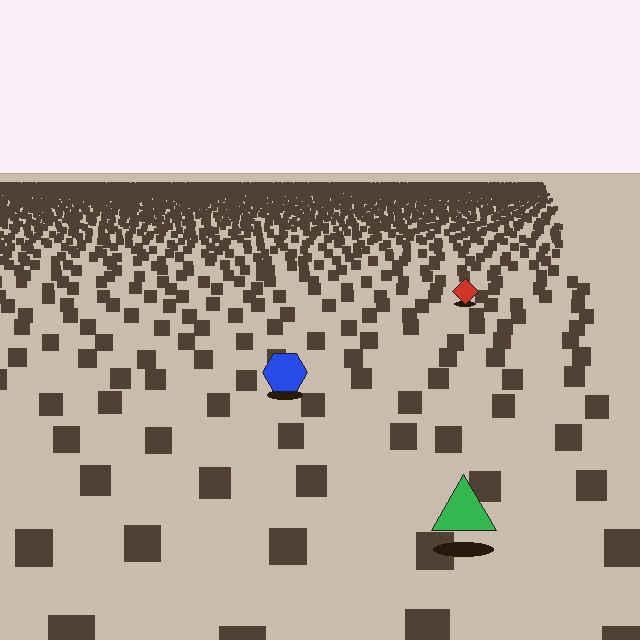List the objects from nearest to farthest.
From nearest to farthest: the green triangle, the blue hexagon, the red diamond.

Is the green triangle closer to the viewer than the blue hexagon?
Yes. The green triangle is closer — you can tell from the texture gradient: the ground texture is coarser near it.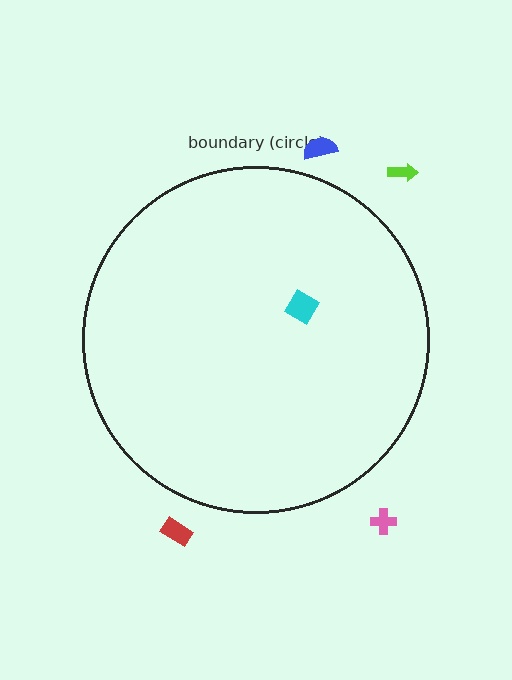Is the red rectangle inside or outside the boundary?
Outside.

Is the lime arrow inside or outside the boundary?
Outside.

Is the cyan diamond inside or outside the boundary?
Inside.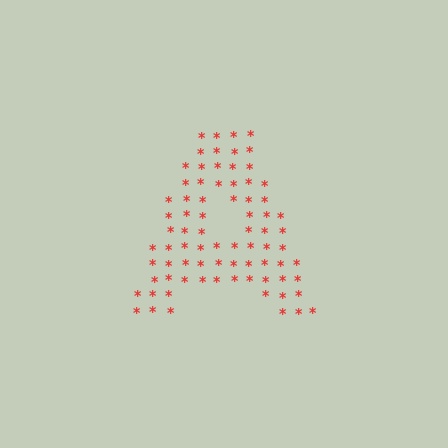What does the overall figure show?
The overall figure shows the letter A.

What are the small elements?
The small elements are asterisks.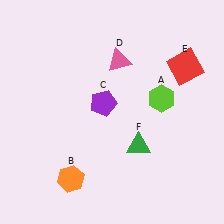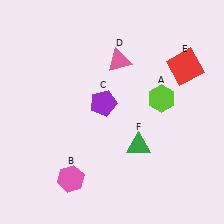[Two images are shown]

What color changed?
The hexagon (B) changed from orange in Image 1 to pink in Image 2.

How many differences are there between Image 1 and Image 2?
There is 1 difference between the two images.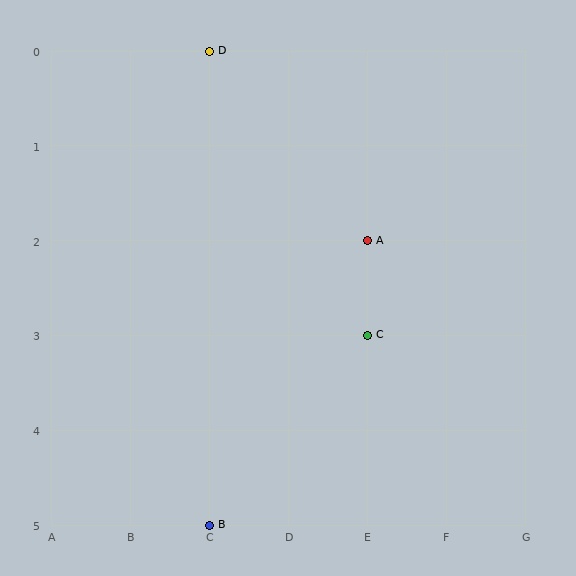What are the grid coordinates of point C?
Point C is at grid coordinates (E, 3).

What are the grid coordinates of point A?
Point A is at grid coordinates (E, 2).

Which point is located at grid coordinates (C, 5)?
Point B is at (C, 5).